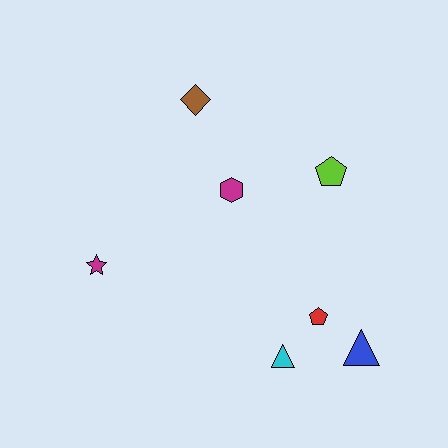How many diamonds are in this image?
There is 1 diamond.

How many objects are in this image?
There are 7 objects.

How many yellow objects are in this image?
There are no yellow objects.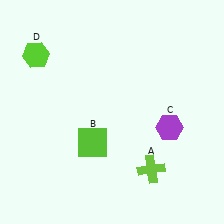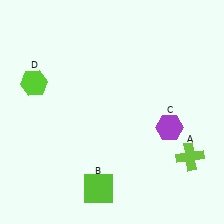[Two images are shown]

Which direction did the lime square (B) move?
The lime square (B) moved down.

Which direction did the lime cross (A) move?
The lime cross (A) moved right.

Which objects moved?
The objects that moved are: the lime cross (A), the lime square (B), the lime hexagon (D).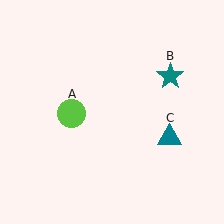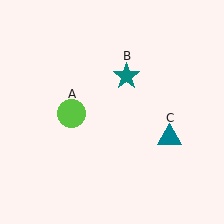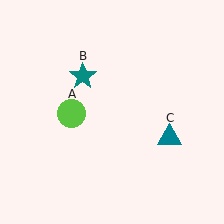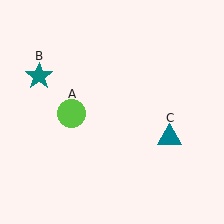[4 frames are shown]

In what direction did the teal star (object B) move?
The teal star (object B) moved left.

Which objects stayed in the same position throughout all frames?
Lime circle (object A) and teal triangle (object C) remained stationary.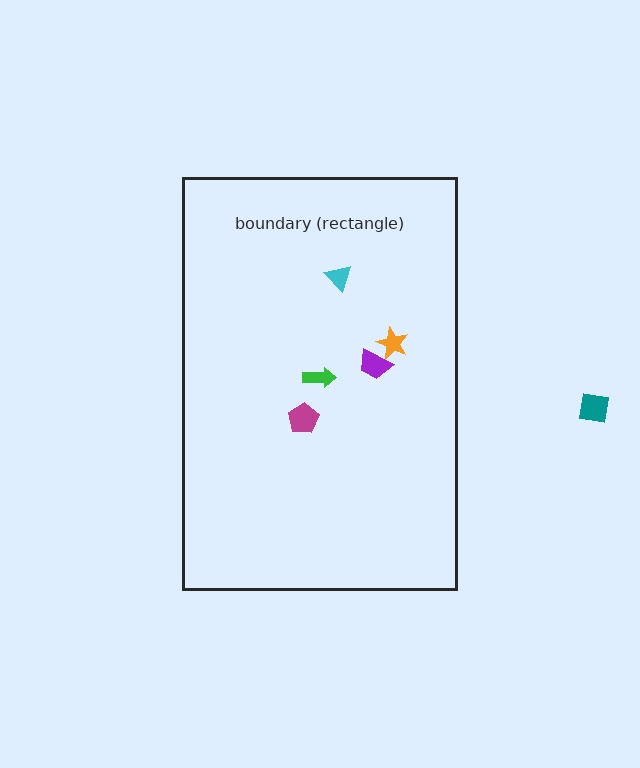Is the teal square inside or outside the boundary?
Outside.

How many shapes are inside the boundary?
5 inside, 1 outside.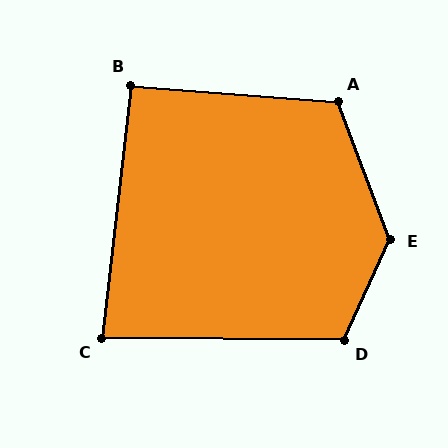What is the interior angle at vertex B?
Approximately 92 degrees (approximately right).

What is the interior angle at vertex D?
Approximately 114 degrees (obtuse).